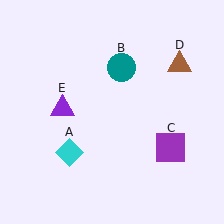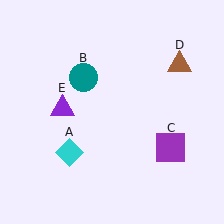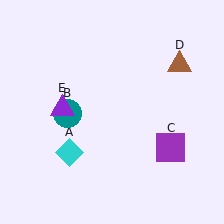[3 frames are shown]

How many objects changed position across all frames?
1 object changed position: teal circle (object B).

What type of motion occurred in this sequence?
The teal circle (object B) rotated counterclockwise around the center of the scene.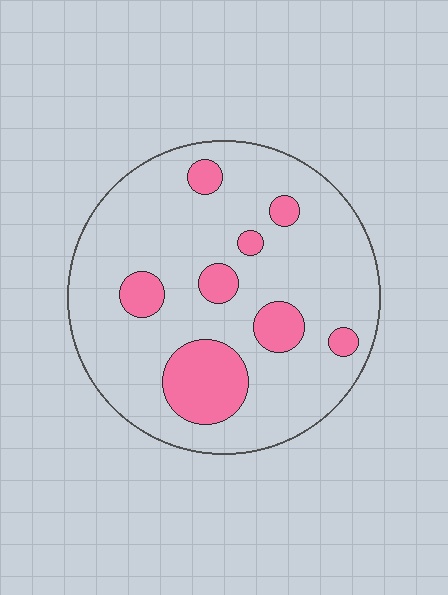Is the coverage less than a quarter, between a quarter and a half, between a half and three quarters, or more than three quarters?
Less than a quarter.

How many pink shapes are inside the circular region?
8.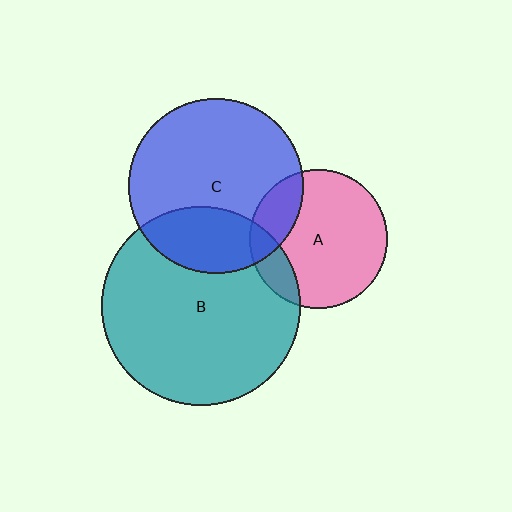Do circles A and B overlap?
Yes.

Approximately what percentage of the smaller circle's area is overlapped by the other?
Approximately 15%.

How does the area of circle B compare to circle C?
Approximately 1.3 times.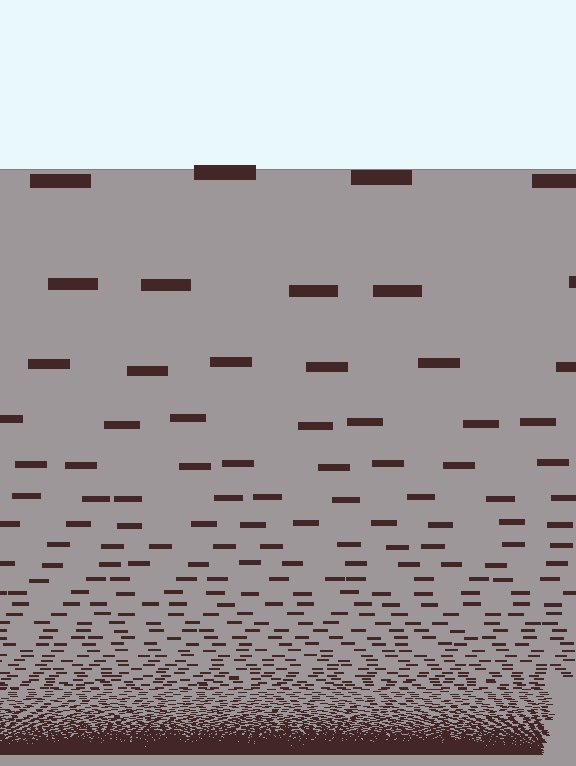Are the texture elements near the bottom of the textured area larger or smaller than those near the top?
Smaller. The gradient is inverted — elements near the bottom are smaller and denser.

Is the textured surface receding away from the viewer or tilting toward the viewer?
The surface appears to tilt toward the viewer. Texture elements get larger and sparser toward the top.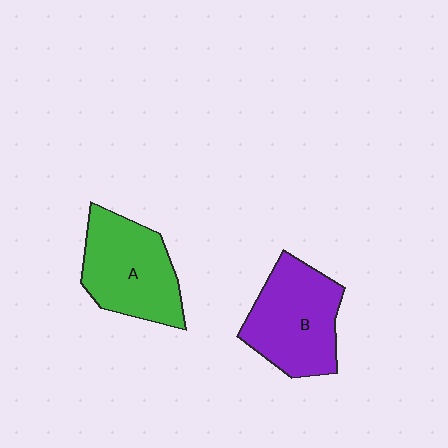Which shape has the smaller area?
Shape A (green).